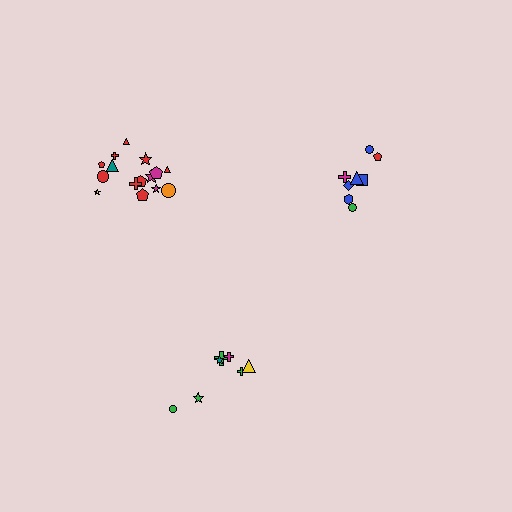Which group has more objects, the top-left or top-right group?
The top-left group.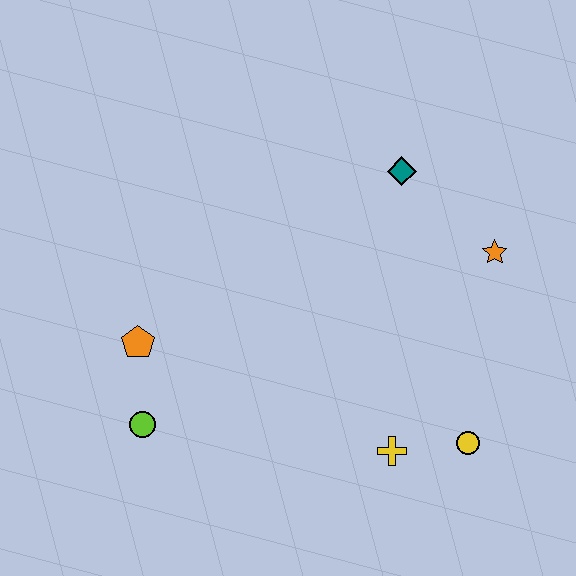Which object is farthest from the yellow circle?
The orange pentagon is farthest from the yellow circle.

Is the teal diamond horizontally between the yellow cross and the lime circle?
No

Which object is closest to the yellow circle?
The yellow cross is closest to the yellow circle.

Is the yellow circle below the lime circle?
Yes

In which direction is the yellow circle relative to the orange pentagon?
The yellow circle is to the right of the orange pentagon.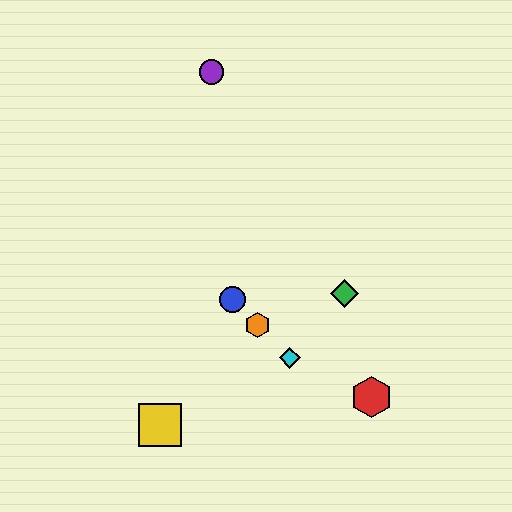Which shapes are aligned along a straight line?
The blue circle, the orange hexagon, the cyan diamond are aligned along a straight line.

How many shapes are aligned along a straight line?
3 shapes (the blue circle, the orange hexagon, the cyan diamond) are aligned along a straight line.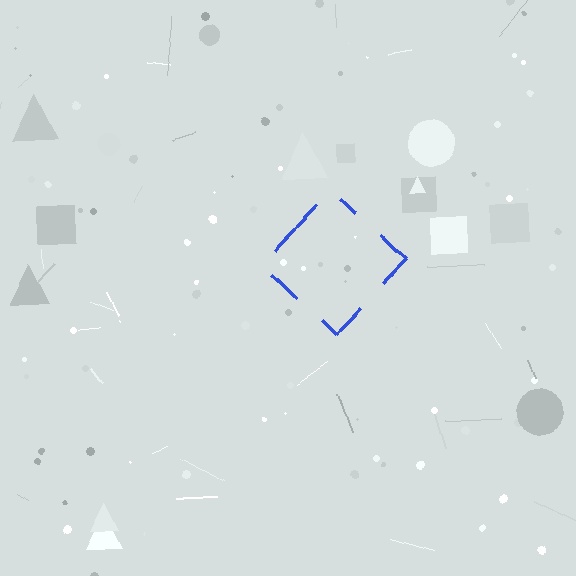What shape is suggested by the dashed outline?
The dashed outline suggests a diamond.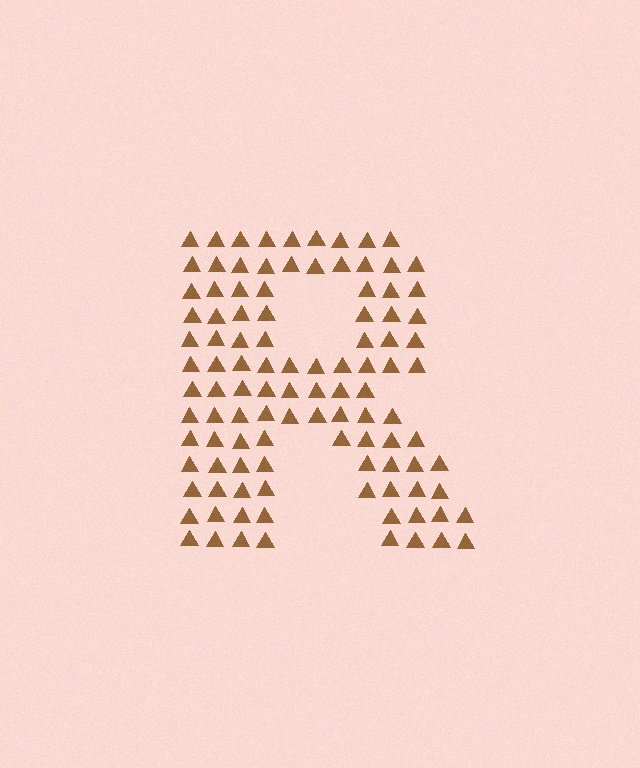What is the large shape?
The large shape is the letter R.